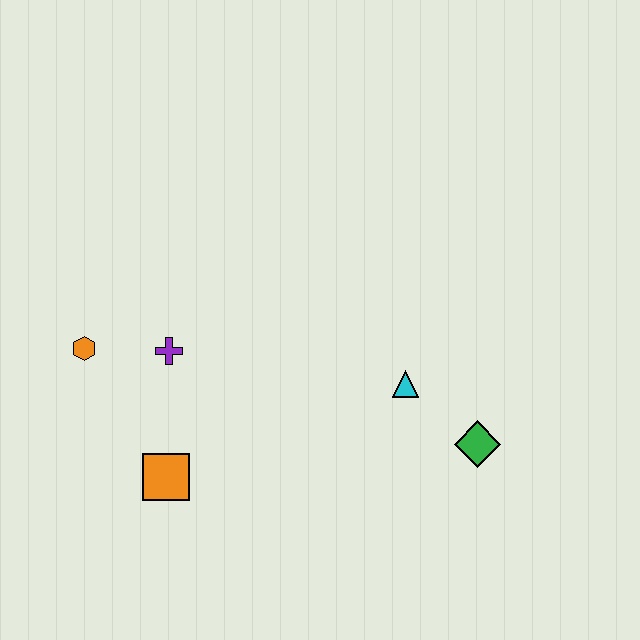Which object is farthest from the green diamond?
The orange hexagon is farthest from the green diamond.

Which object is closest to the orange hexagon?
The purple cross is closest to the orange hexagon.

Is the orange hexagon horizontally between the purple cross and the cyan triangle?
No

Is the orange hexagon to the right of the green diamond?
No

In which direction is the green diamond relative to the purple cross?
The green diamond is to the right of the purple cross.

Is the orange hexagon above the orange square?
Yes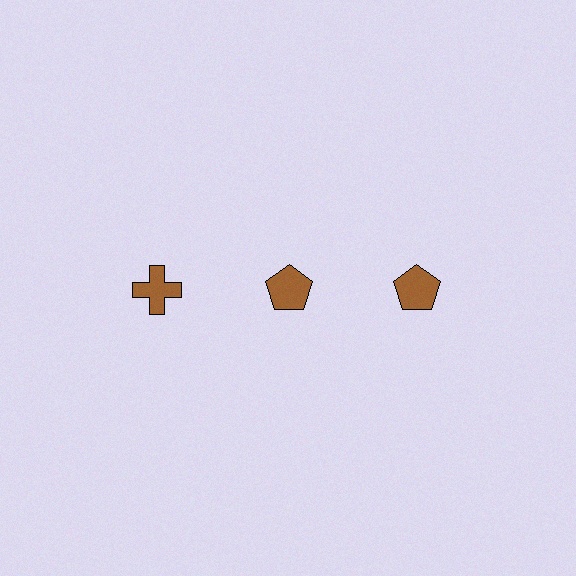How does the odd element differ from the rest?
It has a different shape: cross instead of pentagon.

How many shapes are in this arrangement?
There are 3 shapes arranged in a grid pattern.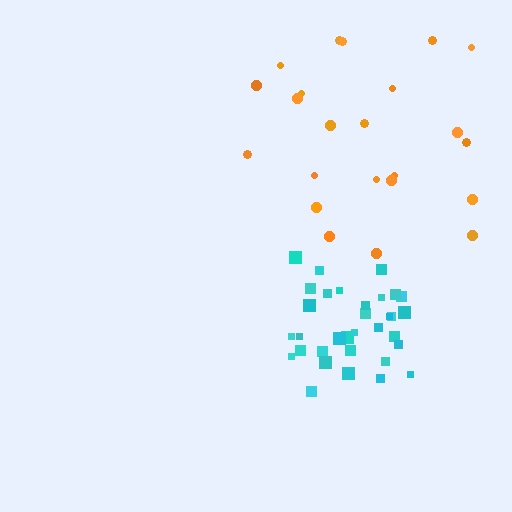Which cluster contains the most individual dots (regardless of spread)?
Cyan (33).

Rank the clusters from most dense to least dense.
cyan, orange.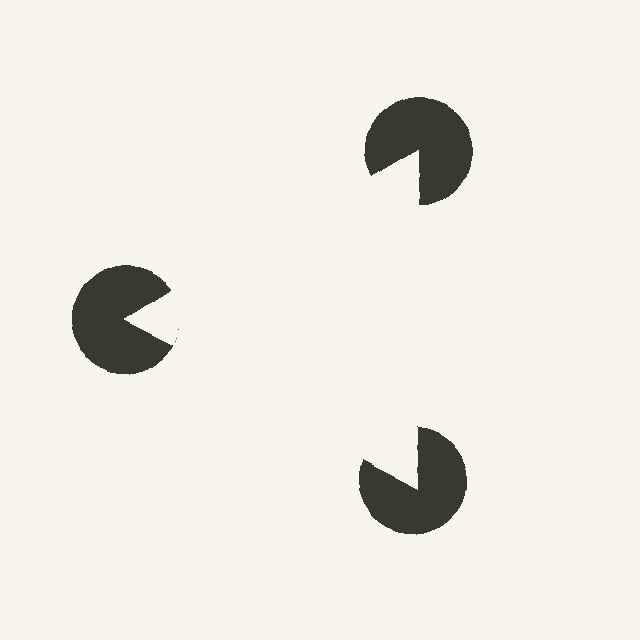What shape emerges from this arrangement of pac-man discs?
An illusory triangle — its edges are inferred from the aligned wedge cuts in the pac-man discs, not physically drawn.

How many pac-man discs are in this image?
There are 3 — one at each vertex of the illusory triangle.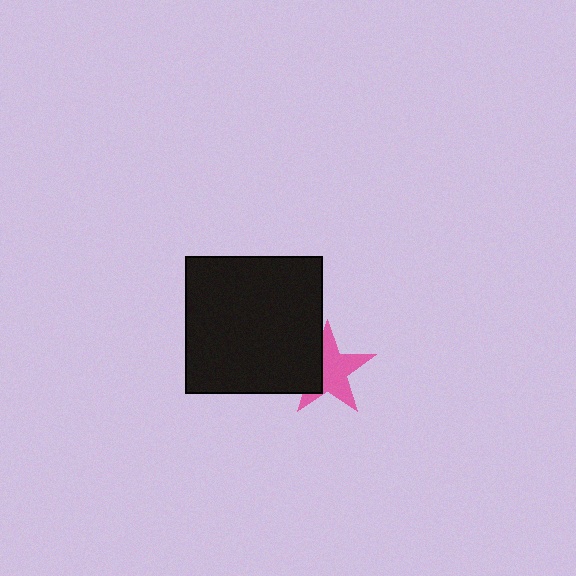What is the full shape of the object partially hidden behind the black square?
The partially hidden object is a pink star.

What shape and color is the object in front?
The object in front is a black square.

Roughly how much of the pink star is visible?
About half of it is visible (roughly 65%).